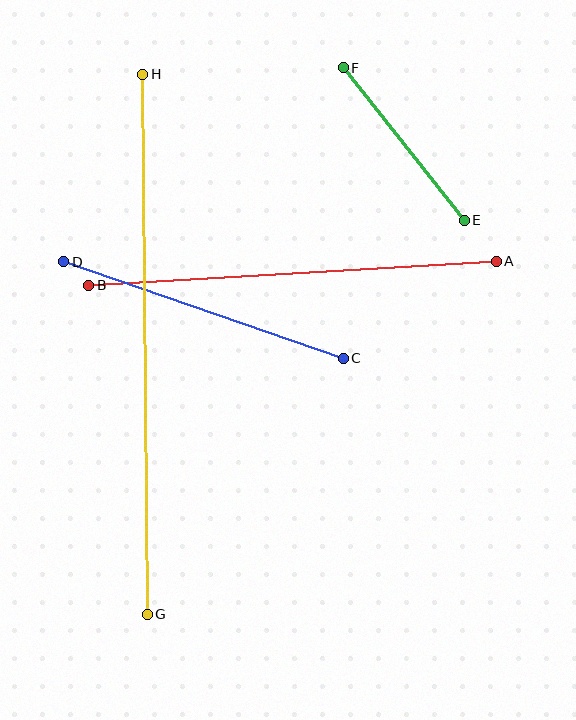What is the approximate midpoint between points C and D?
The midpoint is at approximately (204, 310) pixels.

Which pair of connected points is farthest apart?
Points G and H are farthest apart.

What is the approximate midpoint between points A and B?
The midpoint is at approximately (292, 273) pixels.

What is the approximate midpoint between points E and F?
The midpoint is at approximately (404, 144) pixels.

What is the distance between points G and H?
The distance is approximately 540 pixels.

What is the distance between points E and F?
The distance is approximately 195 pixels.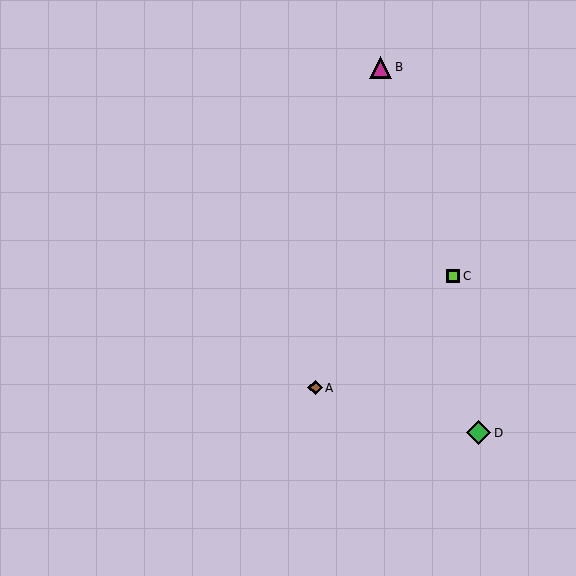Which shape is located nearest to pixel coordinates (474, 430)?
The green diamond (labeled D) at (479, 433) is nearest to that location.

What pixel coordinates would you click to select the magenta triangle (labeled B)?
Click at (381, 67) to select the magenta triangle B.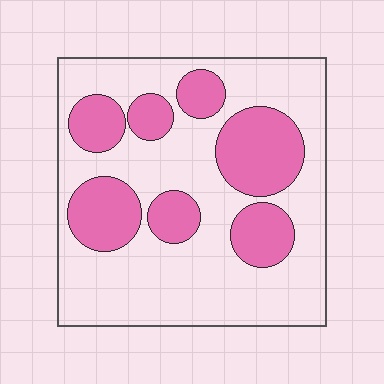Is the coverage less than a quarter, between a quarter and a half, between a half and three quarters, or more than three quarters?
Between a quarter and a half.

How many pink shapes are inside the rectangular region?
7.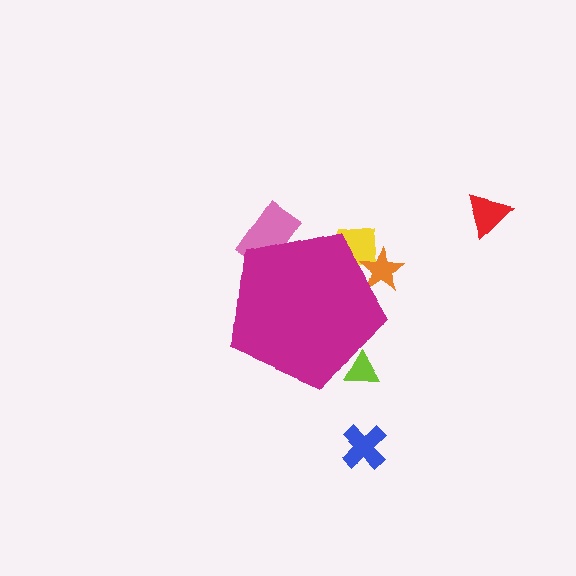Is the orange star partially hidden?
Yes, the orange star is partially hidden behind the magenta pentagon.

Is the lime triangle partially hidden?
Yes, the lime triangle is partially hidden behind the magenta pentagon.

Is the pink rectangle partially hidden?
Yes, the pink rectangle is partially hidden behind the magenta pentagon.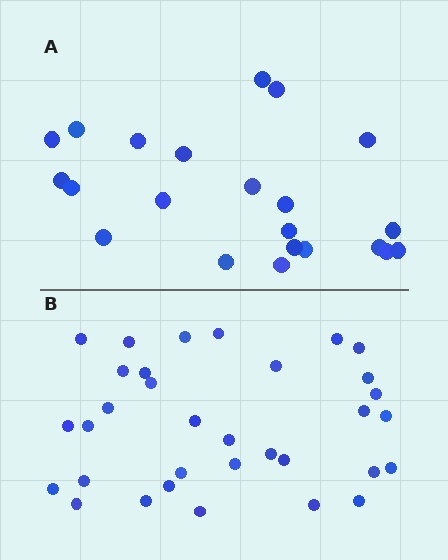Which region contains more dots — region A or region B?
Region B (the bottom region) has more dots.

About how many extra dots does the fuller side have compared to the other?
Region B has roughly 12 or so more dots than region A.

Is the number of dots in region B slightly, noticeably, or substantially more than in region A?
Region B has substantially more. The ratio is roughly 1.5 to 1.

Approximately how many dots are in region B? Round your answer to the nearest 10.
About 30 dots. (The exact count is 33, which rounds to 30.)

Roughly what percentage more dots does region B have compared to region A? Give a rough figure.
About 50% more.